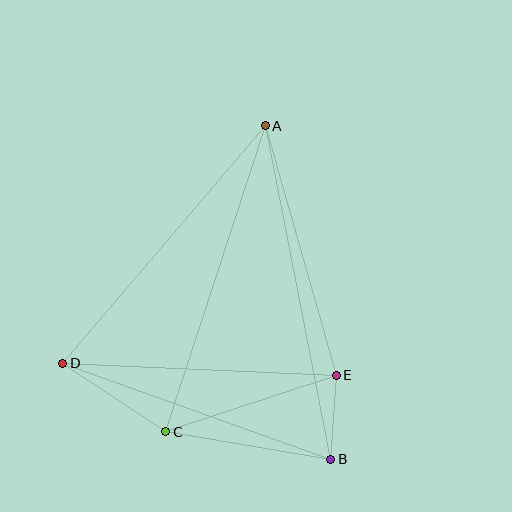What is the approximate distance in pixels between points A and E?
The distance between A and E is approximately 259 pixels.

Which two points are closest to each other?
Points B and E are closest to each other.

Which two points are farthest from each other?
Points A and B are farthest from each other.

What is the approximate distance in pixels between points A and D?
The distance between A and D is approximately 312 pixels.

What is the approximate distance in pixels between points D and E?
The distance between D and E is approximately 274 pixels.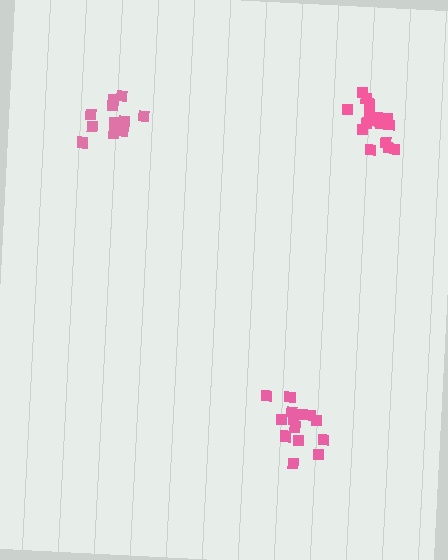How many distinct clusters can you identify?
There are 3 distinct clusters.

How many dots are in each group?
Group 1: 14 dots, Group 2: 16 dots, Group 3: 11 dots (41 total).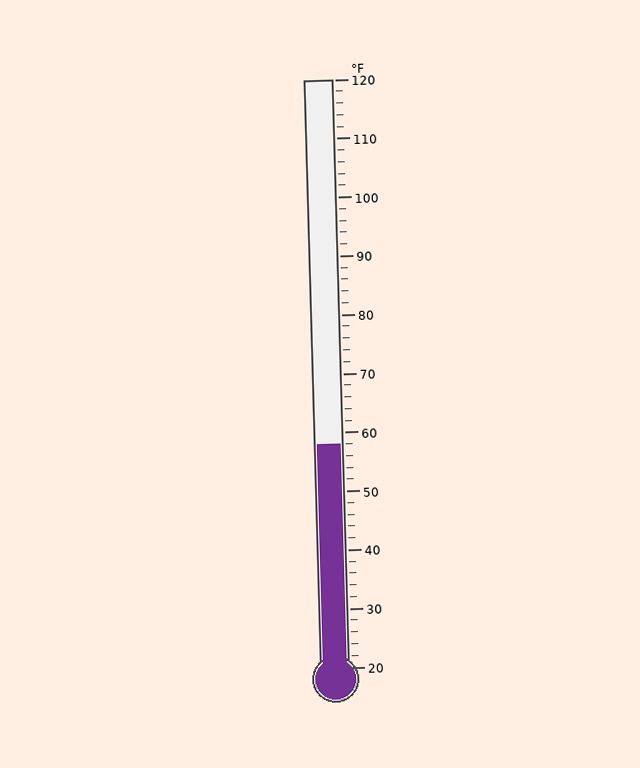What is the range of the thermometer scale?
The thermometer scale ranges from 20°F to 120°F.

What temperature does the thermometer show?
The thermometer shows approximately 58°F.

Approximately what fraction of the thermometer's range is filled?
The thermometer is filled to approximately 40% of its range.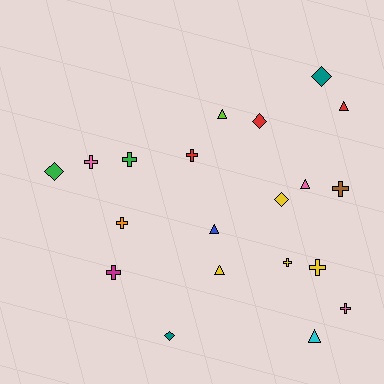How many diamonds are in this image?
There are 5 diamonds.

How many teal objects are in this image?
There are 2 teal objects.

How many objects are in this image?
There are 20 objects.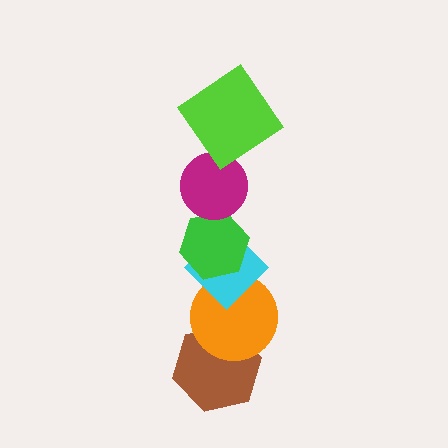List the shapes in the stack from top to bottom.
From top to bottom: the lime diamond, the magenta circle, the green hexagon, the cyan diamond, the orange circle, the brown hexagon.